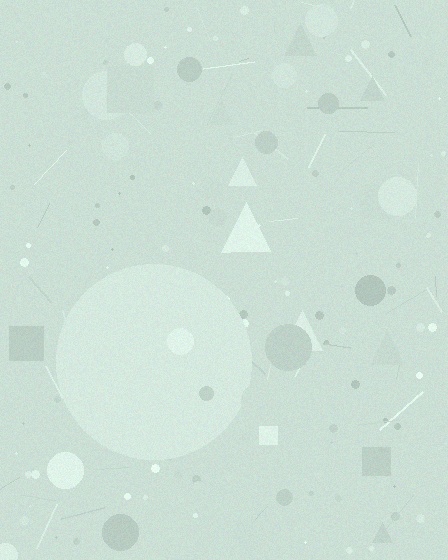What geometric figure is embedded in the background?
A circle is embedded in the background.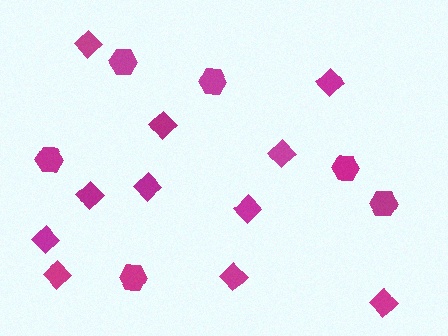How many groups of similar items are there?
There are 2 groups: one group of diamonds (11) and one group of hexagons (6).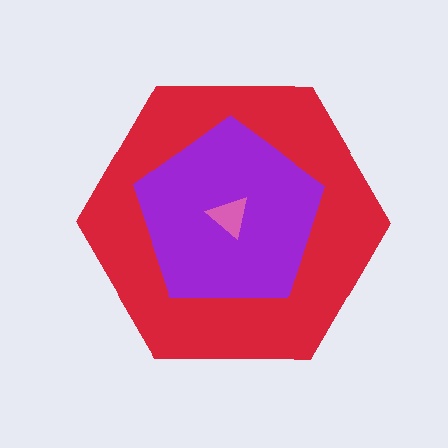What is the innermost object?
The pink triangle.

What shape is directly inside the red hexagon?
The purple pentagon.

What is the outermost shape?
The red hexagon.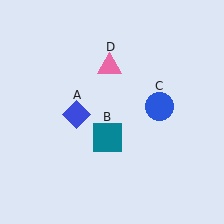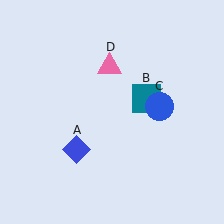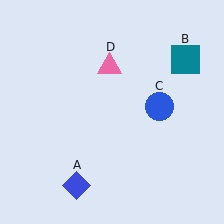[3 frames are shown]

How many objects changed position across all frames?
2 objects changed position: blue diamond (object A), teal square (object B).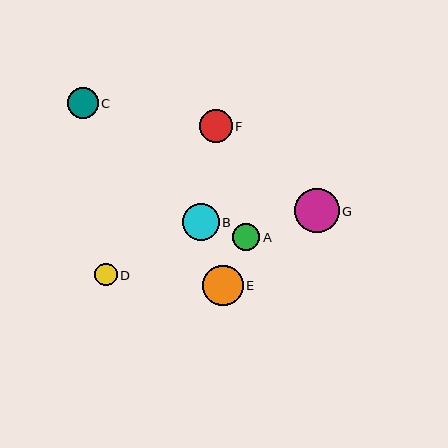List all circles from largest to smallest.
From largest to smallest: G, E, B, F, C, A, D.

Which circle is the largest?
Circle G is the largest with a size of approximately 44 pixels.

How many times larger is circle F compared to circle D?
Circle F is approximately 1.4 times the size of circle D.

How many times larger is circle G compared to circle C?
Circle G is approximately 1.4 times the size of circle C.